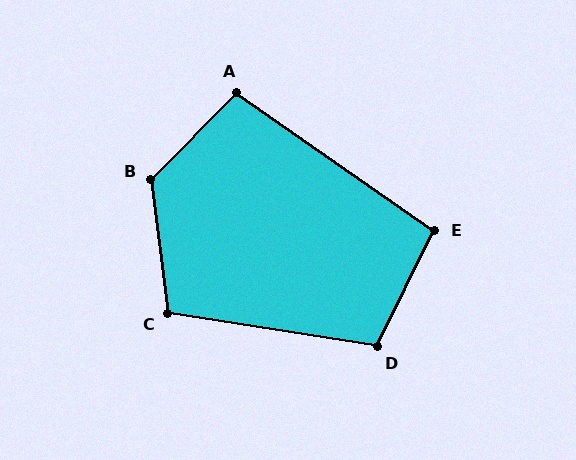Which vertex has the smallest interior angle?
E, at approximately 98 degrees.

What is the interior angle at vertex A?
Approximately 100 degrees (obtuse).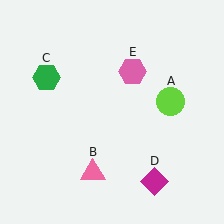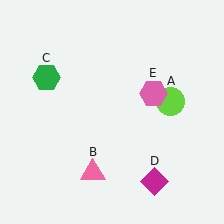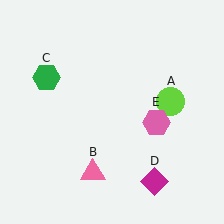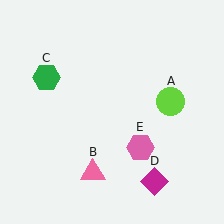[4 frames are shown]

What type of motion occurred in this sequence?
The pink hexagon (object E) rotated clockwise around the center of the scene.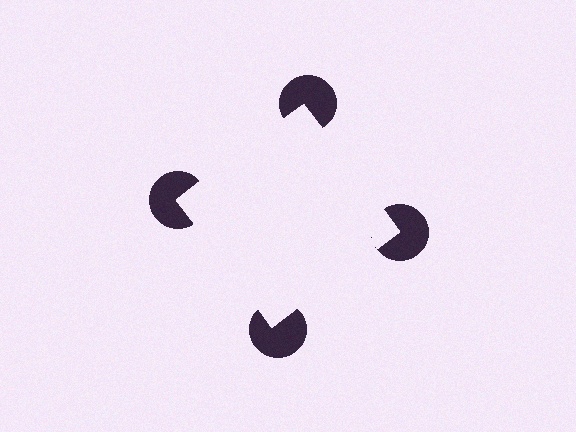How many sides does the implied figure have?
4 sides.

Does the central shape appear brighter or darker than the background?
It typically appears slightly brighter than the background, even though no actual brightness change is drawn.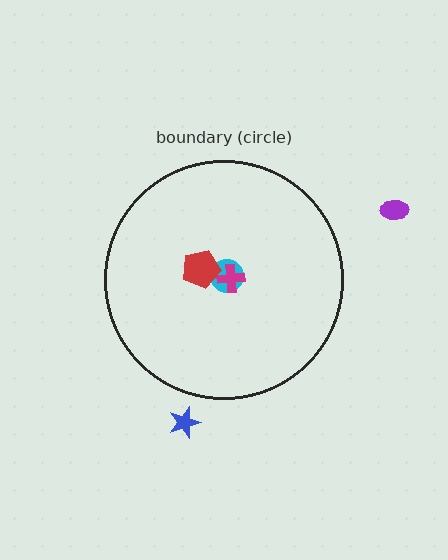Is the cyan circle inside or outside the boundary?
Inside.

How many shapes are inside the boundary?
3 inside, 2 outside.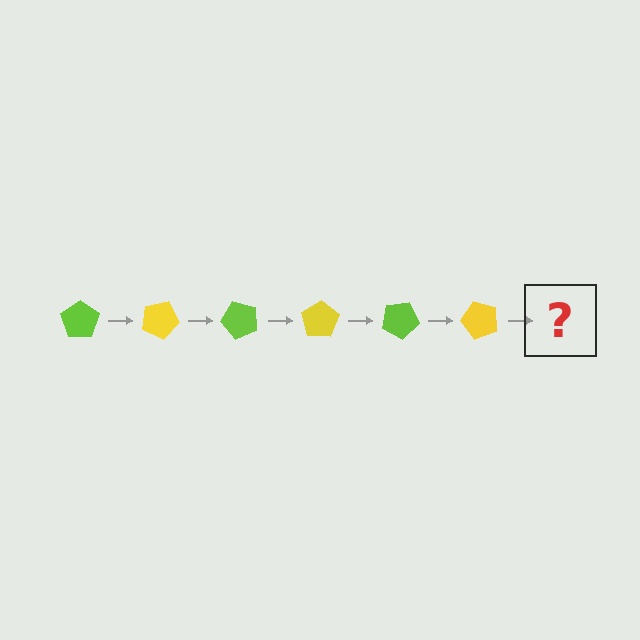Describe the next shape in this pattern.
It should be a lime pentagon, rotated 150 degrees from the start.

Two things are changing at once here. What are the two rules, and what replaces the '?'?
The two rules are that it rotates 25 degrees each step and the color cycles through lime and yellow. The '?' should be a lime pentagon, rotated 150 degrees from the start.